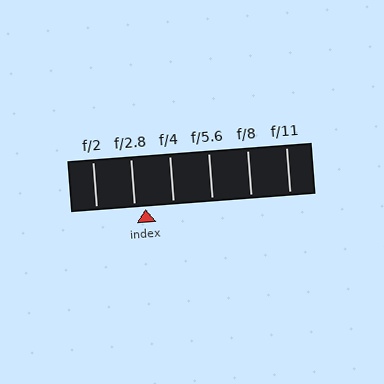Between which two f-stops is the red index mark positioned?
The index mark is between f/2.8 and f/4.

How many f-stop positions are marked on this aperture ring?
There are 6 f-stop positions marked.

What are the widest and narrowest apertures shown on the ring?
The widest aperture shown is f/2 and the narrowest is f/11.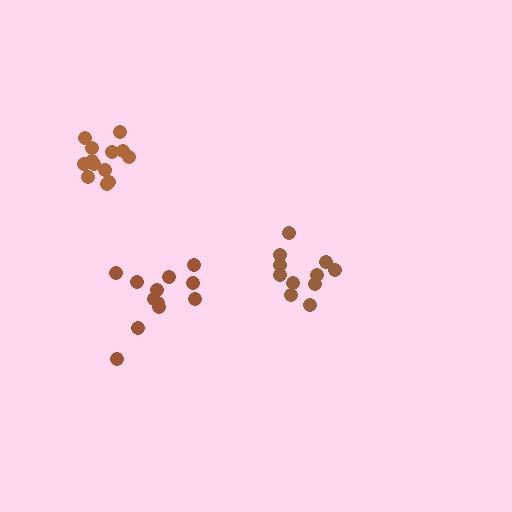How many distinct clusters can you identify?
There are 3 distinct clusters.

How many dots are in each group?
Group 1: 11 dots, Group 2: 13 dots, Group 3: 12 dots (36 total).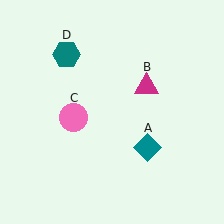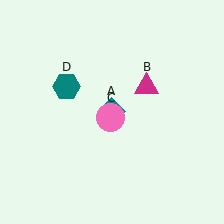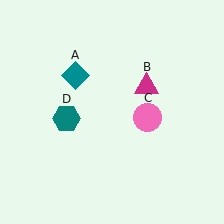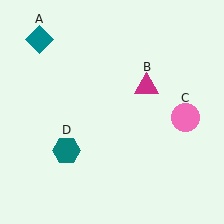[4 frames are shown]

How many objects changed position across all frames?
3 objects changed position: teal diamond (object A), pink circle (object C), teal hexagon (object D).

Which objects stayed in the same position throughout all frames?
Magenta triangle (object B) remained stationary.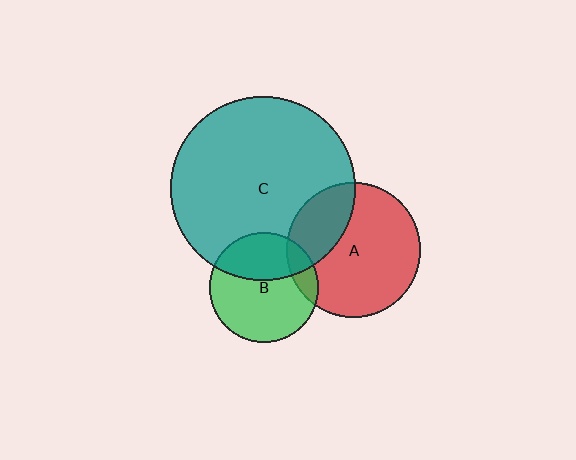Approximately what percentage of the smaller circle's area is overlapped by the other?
Approximately 15%.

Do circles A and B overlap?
Yes.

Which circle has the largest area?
Circle C (teal).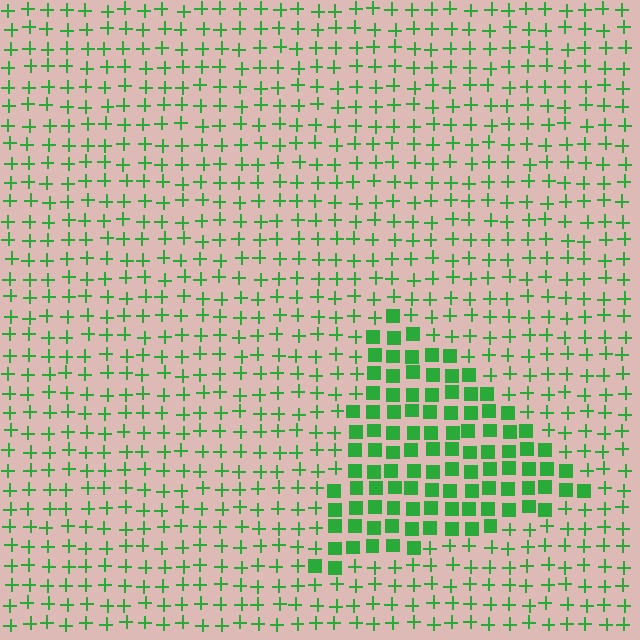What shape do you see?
I see a triangle.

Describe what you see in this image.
The image is filled with small green elements arranged in a uniform grid. A triangle-shaped region contains squares, while the surrounding area contains plus signs. The boundary is defined purely by the change in element shape.